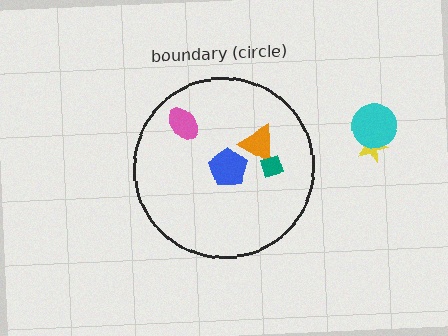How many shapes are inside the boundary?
4 inside, 2 outside.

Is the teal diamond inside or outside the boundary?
Inside.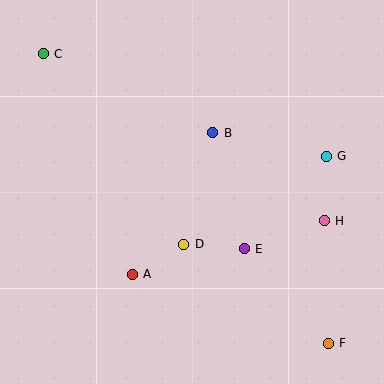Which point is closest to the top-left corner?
Point C is closest to the top-left corner.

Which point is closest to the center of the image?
Point D at (184, 244) is closest to the center.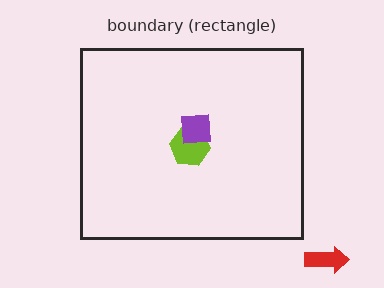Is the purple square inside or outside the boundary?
Inside.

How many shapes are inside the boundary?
2 inside, 1 outside.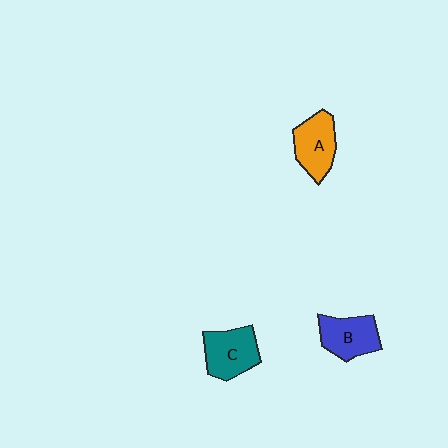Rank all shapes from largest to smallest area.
From largest to smallest: C (teal), A (orange), B (blue).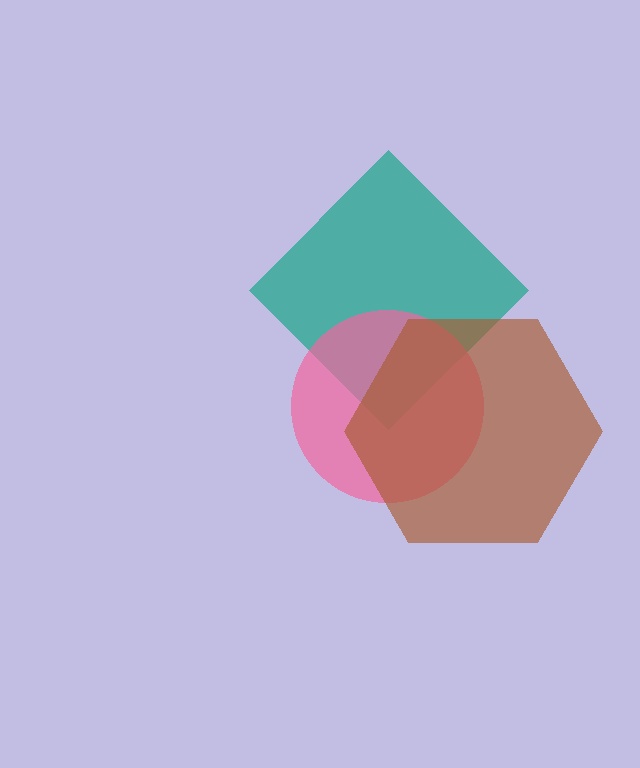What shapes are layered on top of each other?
The layered shapes are: a teal diamond, a pink circle, a brown hexagon.